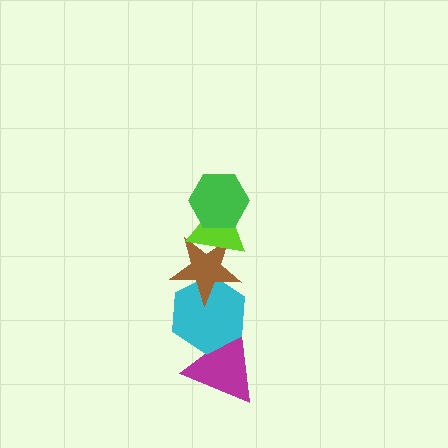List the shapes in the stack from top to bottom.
From top to bottom: the green hexagon, the lime triangle, the brown star, the cyan hexagon, the magenta triangle.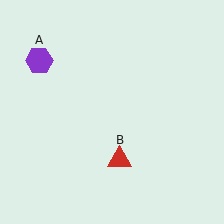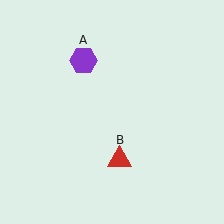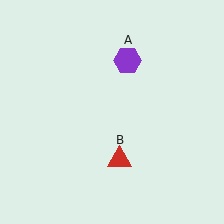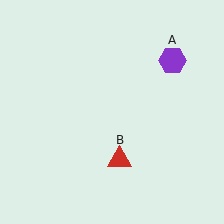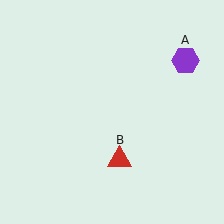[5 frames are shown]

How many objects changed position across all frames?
1 object changed position: purple hexagon (object A).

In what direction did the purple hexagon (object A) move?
The purple hexagon (object A) moved right.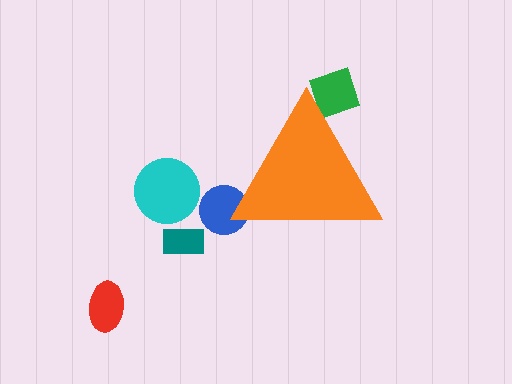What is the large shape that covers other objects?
An orange triangle.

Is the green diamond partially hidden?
Yes, the green diamond is partially hidden behind the orange triangle.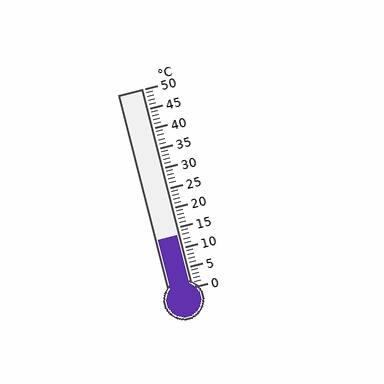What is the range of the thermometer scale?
The thermometer scale ranges from 0°C to 50°C.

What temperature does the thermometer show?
The thermometer shows approximately 13°C.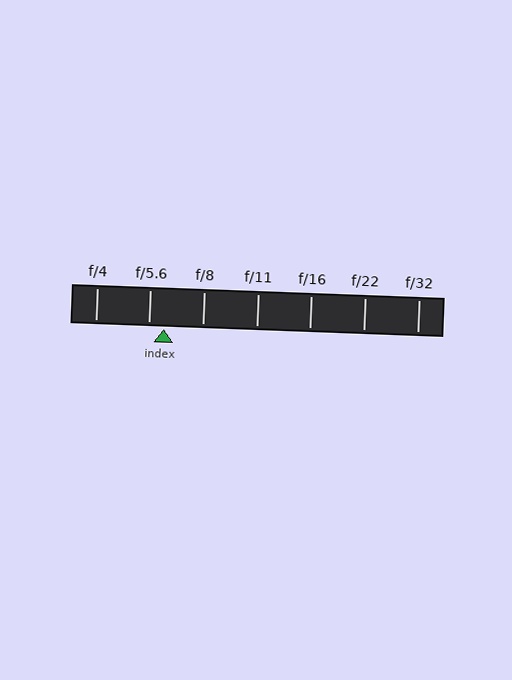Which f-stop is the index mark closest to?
The index mark is closest to f/5.6.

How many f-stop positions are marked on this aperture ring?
There are 7 f-stop positions marked.